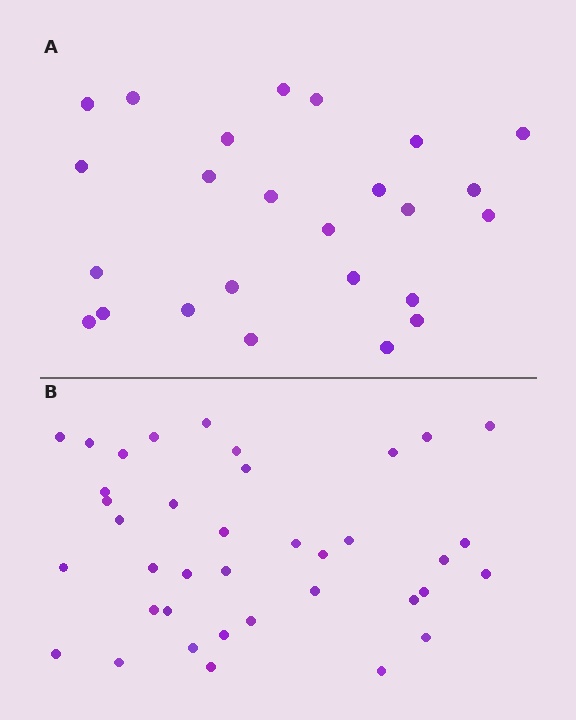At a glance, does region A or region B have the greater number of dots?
Region B (the bottom region) has more dots.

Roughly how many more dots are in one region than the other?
Region B has approximately 15 more dots than region A.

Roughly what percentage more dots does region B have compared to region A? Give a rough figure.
About 50% more.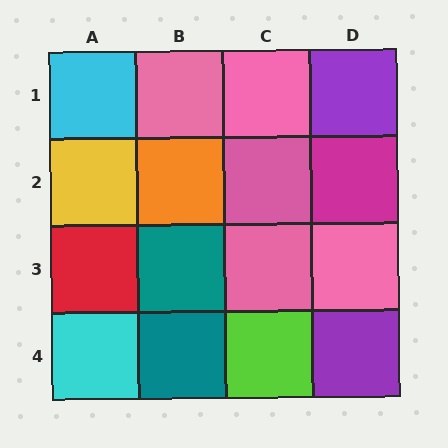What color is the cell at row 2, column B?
Orange.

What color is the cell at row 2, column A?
Yellow.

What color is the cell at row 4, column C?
Lime.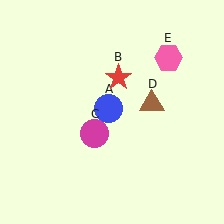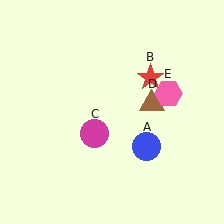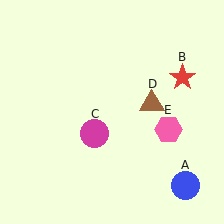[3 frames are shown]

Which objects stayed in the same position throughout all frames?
Magenta circle (object C) and brown triangle (object D) remained stationary.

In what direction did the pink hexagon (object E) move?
The pink hexagon (object E) moved down.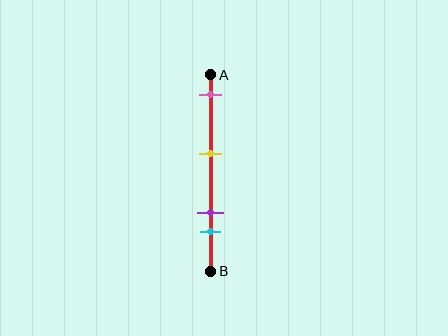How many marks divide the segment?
There are 4 marks dividing the segment.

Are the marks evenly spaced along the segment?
No, the marks are not evenly spaced.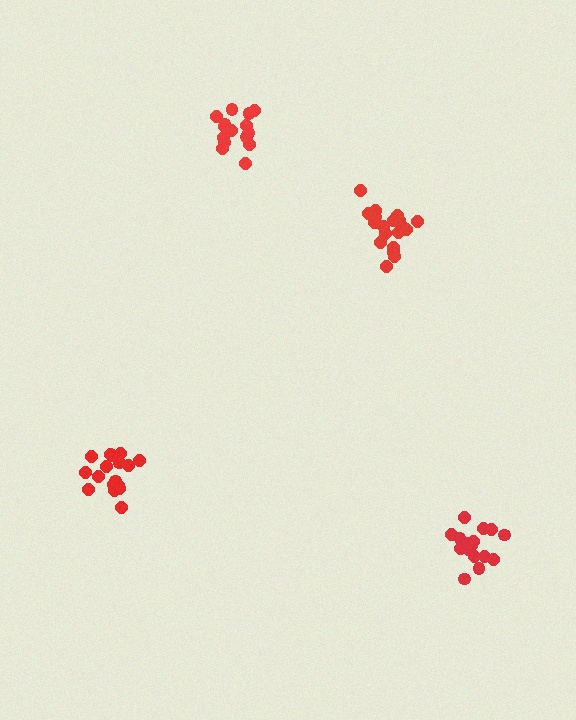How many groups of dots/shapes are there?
There are 4 groups.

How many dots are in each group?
Group 1: 15 dots, Group 2: 19 dots, Group 3: 17 dots, Group 4: 18 dots (69 total).